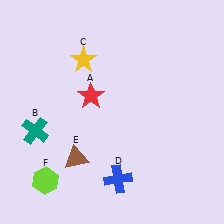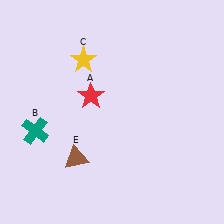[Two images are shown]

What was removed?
The blue cross (D), the lime hexagon (F) were removed in Image 2.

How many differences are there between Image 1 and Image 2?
There are 2 differences between the two images.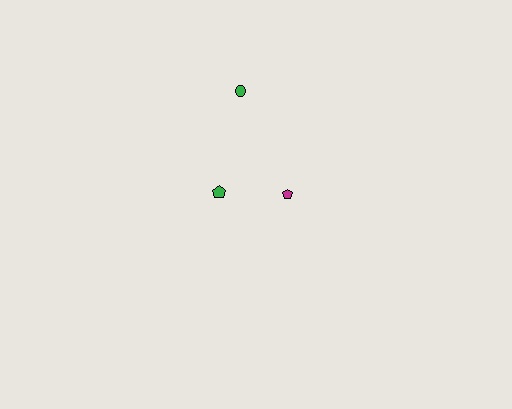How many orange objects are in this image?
There are no orange objects.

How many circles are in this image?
There is 1 circle.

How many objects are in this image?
There are 3 objects.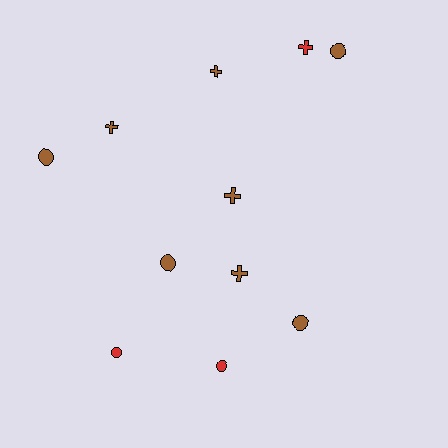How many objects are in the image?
There are 11 objects.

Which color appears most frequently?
Brown, with 8 objects.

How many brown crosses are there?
There are 4 brown crosses.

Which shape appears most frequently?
Circle, with 6 objects.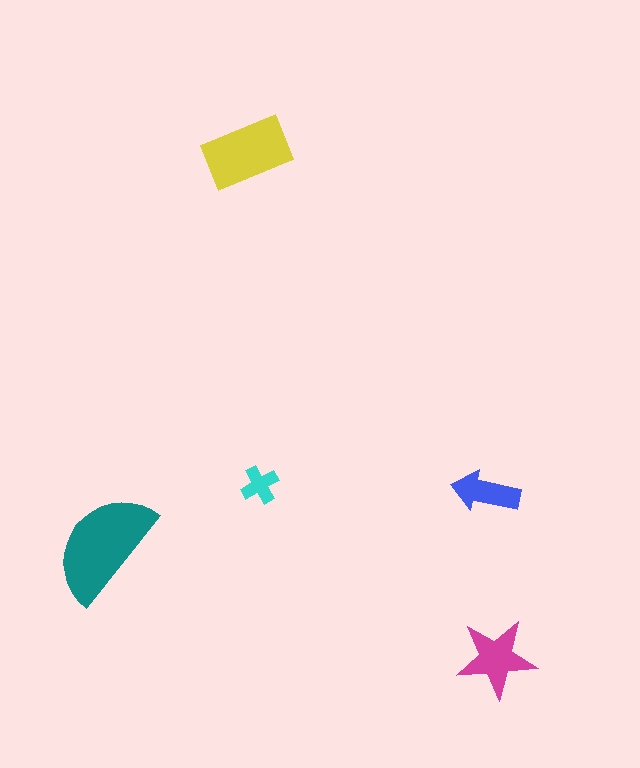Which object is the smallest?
The cyan cross.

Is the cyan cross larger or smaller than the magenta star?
Smaller.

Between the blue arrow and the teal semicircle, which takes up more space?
The teal semicircle.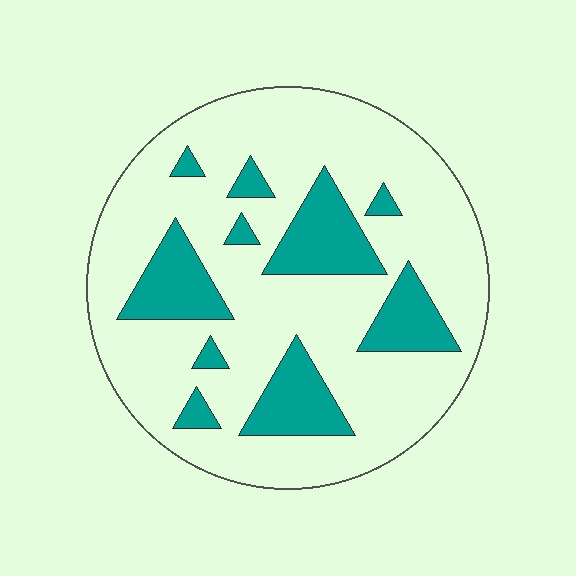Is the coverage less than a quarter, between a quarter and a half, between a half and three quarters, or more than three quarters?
Less than a quarter.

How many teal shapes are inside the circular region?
10.